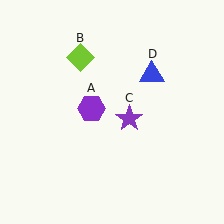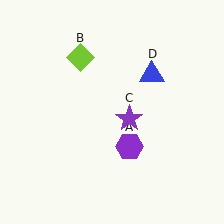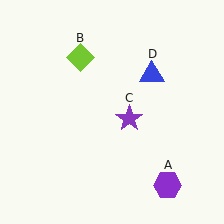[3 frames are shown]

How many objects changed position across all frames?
1 object changed position: purple hexagon (object A).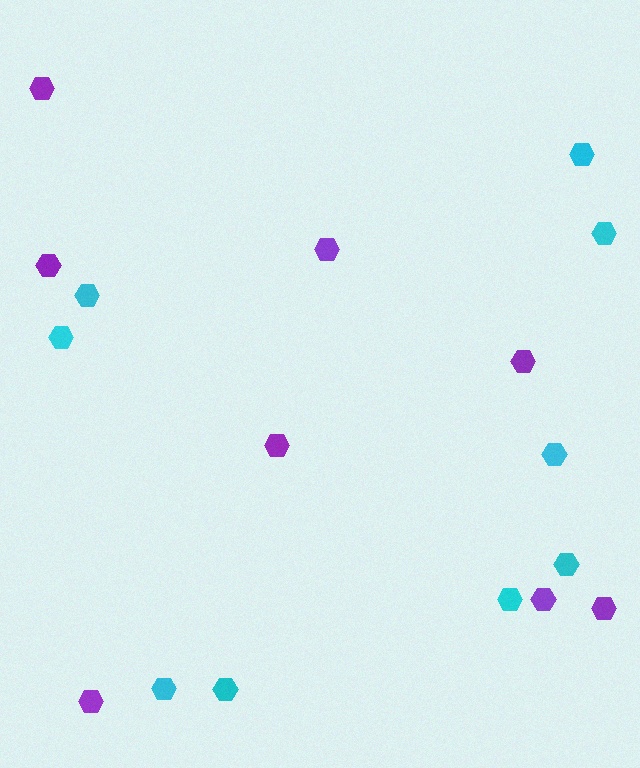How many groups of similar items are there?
There are 2 groups: one group of cyan hexagons (9) and one group of purple hexagons (8).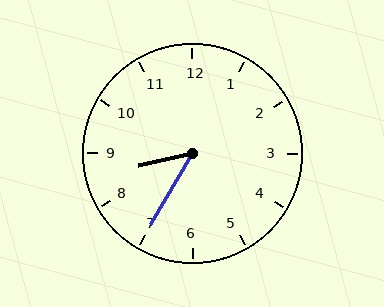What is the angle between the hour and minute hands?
Approximately 48 degrees.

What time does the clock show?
8:35.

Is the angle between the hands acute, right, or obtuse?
It is acute.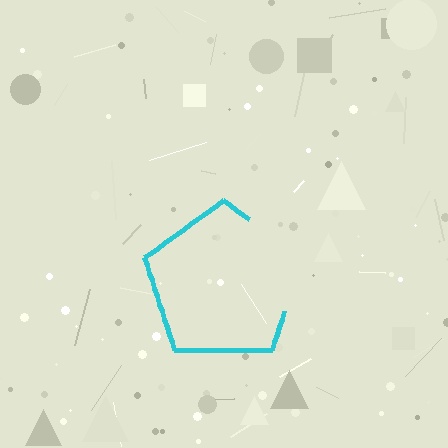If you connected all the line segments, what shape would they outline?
They would outline a pentagon.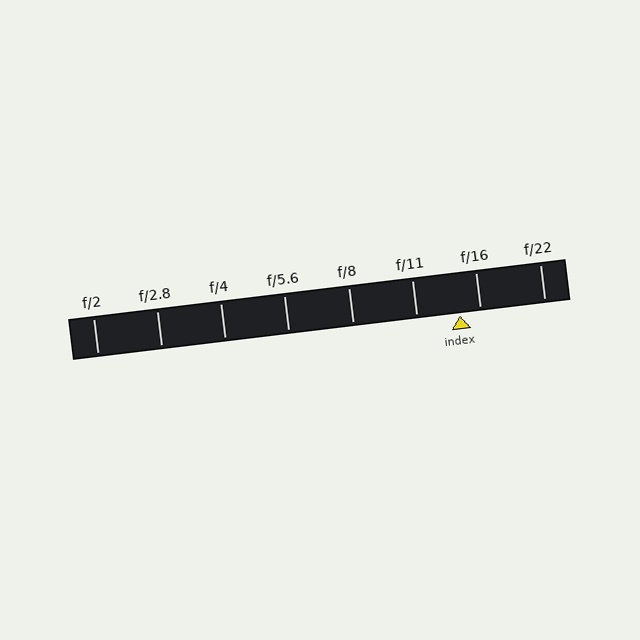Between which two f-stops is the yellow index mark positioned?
The index mark is between f/11 and f/16.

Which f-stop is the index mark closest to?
The index mark is closest to f/16.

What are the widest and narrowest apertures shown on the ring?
The widest aperture shown is f/2 and the narrowest is f/22.